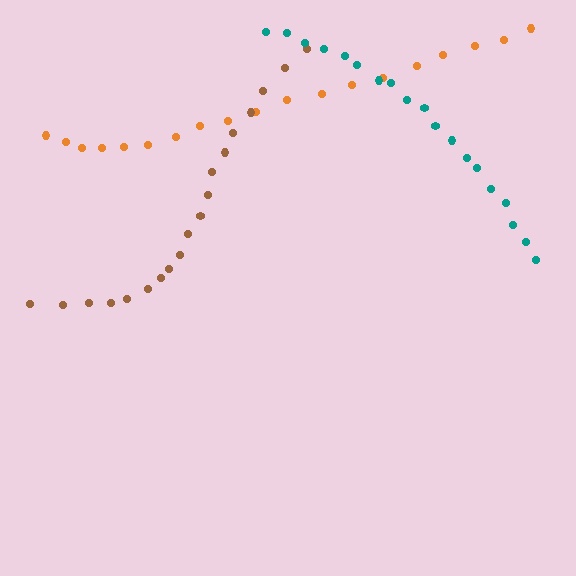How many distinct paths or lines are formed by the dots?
There are 3 distinct paths.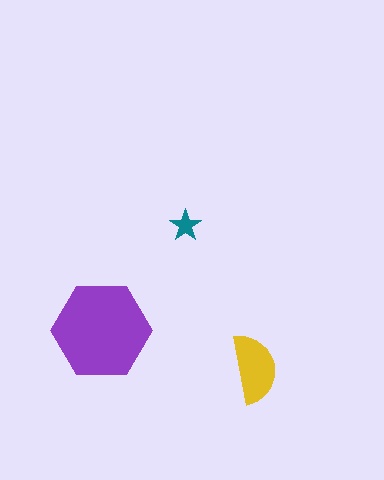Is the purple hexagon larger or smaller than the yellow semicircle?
Larger.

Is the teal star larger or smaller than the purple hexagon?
Smaller.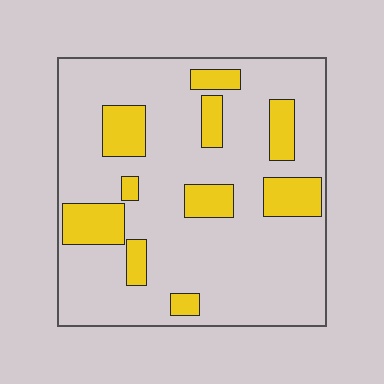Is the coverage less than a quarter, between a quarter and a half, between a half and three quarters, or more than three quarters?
Less than a quarter.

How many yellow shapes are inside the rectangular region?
10.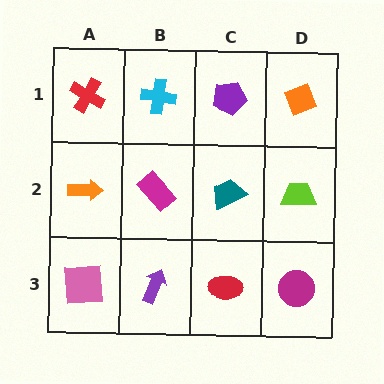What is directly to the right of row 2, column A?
A magenta rectangle.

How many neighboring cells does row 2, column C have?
4.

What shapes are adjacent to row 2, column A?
A red cross (row 1, column A), a pink square (row 3, column A), a magenta rectangle (row 2, column B).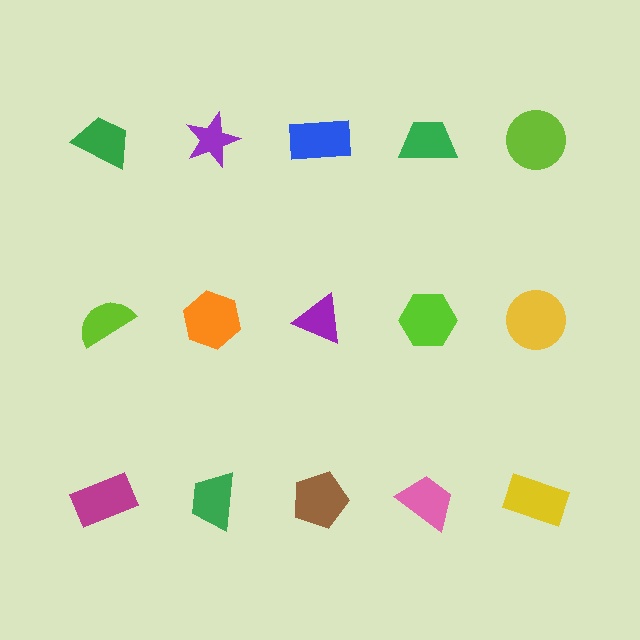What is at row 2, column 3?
A purple triangle.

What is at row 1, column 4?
A green trapezoid.